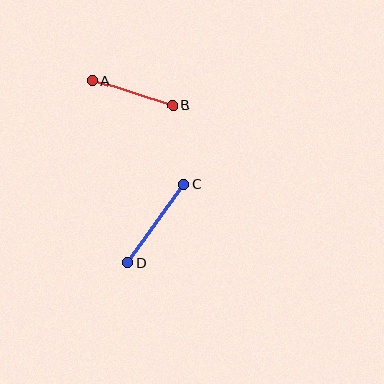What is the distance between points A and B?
The distance is approximately 84 pixels.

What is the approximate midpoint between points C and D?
The midpoint is at approximately (156, 224) pixels.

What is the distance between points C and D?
The distance is approximately 96 pixels.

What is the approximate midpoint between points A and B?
The midpoint is at approximately (133, 93) pixels.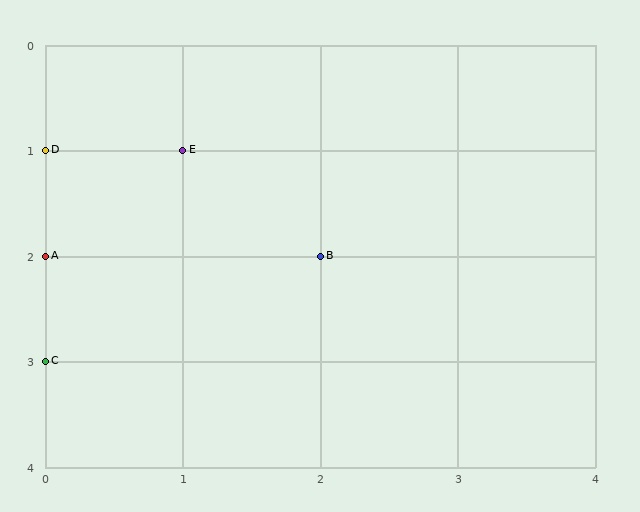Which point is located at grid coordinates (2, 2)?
Point B is at (2, 2).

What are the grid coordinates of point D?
Point D is at grid coordinates (0, 1).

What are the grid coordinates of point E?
Point E is at grid coordinates (1, 1).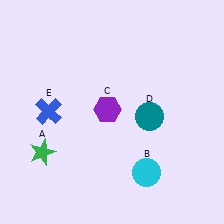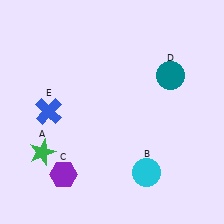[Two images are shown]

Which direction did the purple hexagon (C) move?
The purple hexagon (C) moved down.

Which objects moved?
The objects that moved are: the purple hexagon (C), the teal circle (D).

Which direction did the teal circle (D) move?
The teal circle (D) moved up.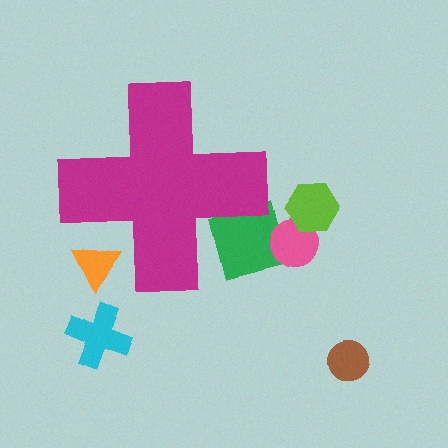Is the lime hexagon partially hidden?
No, the lime hexagon is fully visible.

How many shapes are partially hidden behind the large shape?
2 shapes are partially hidden.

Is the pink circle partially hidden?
No, the pink circle is fully visible.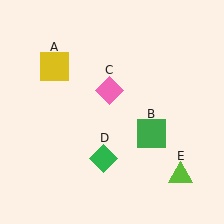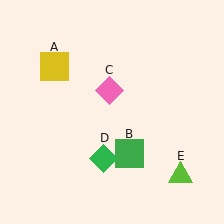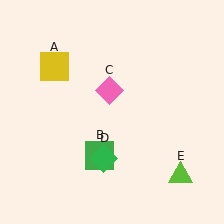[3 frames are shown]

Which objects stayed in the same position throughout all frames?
Yellow square (object A) and pink diamond (object C) and green diamond (object D) and lime triangle (object E) remained stationary.